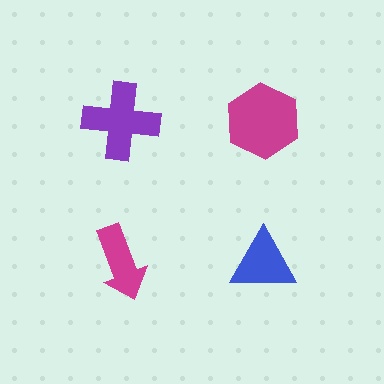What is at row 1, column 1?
A purple cross.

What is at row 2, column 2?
A blue triangle.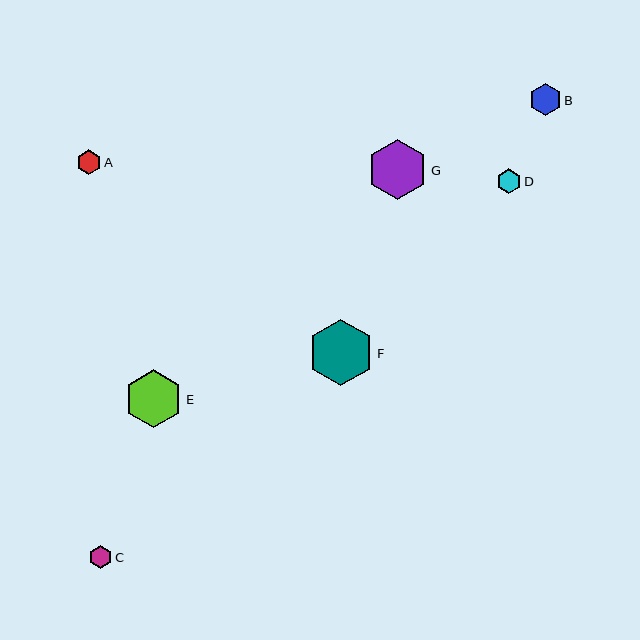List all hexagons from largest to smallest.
From largest to smallest: F, G, E, B, D, A, C.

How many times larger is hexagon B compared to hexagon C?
Hexagon B is approximately 1.4 times the size of hexagon C.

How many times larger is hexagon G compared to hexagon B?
Hexagon G is approximately 1.9 times the size of hexagon B.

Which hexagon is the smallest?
Hexagon C is the smallest with a size of approximately 23 pixels.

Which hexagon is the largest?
Hexagon F is the largest with a size of approximately 67 pixels.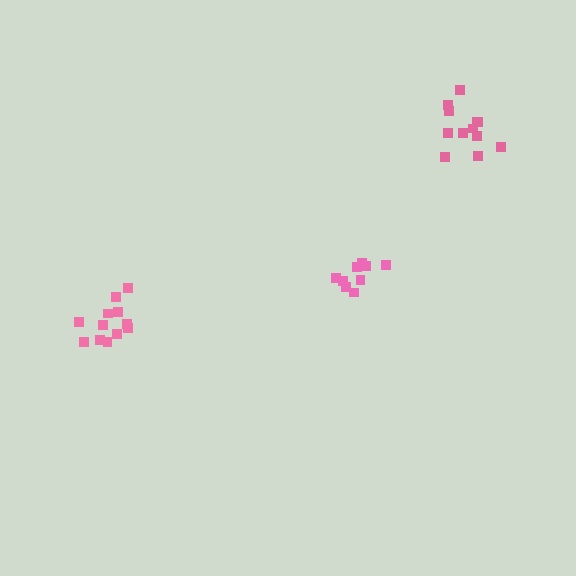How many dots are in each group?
Group 1: 12 dots, Group 2: 12 dots, Group 3: 9 dots (33 total).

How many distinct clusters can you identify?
There are 3 distinct clusters.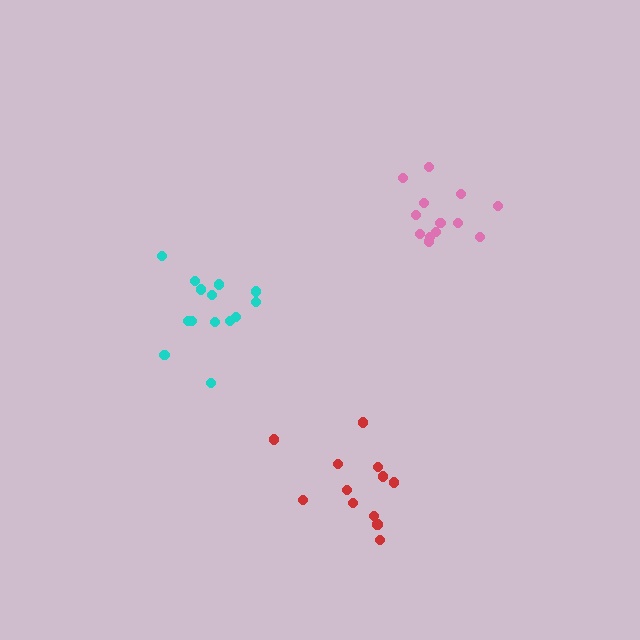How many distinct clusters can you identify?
There are 3 distinct clusters.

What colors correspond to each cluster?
The clusters are colored: pink, cyan, red.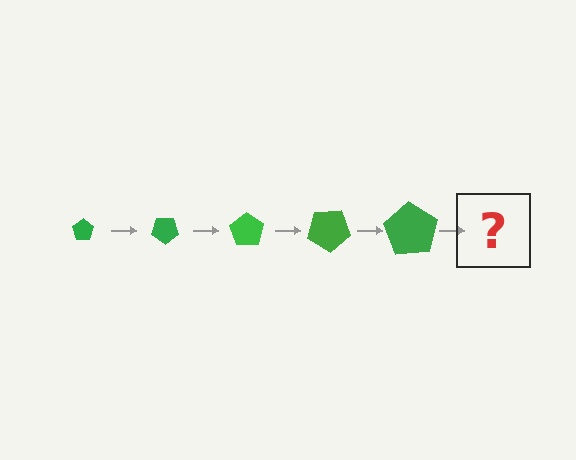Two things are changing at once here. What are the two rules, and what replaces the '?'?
The two rules are that the pentagon grows larger each step and it rotates 35 degrees each step. The '?' should be a pentagon, larger than the previous one and rotated 175 degrees from the start.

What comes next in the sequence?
The next element should be a pentagon, larger than the previous one and rotated 175 degrees from the start.